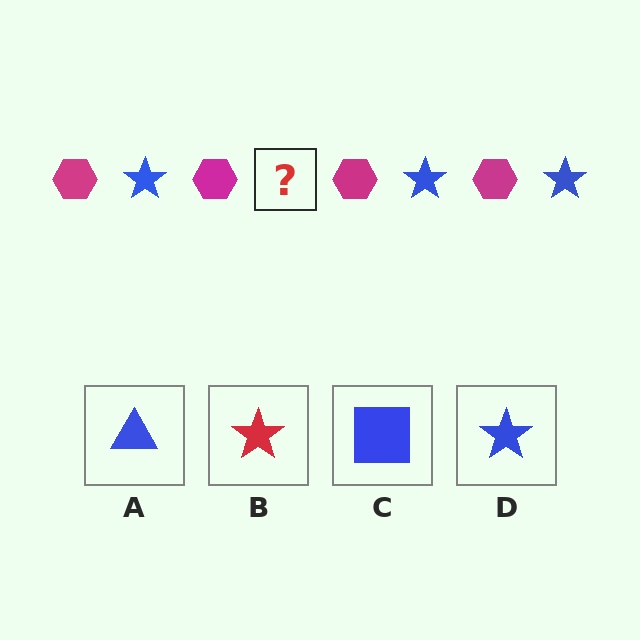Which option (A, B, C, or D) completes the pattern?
D.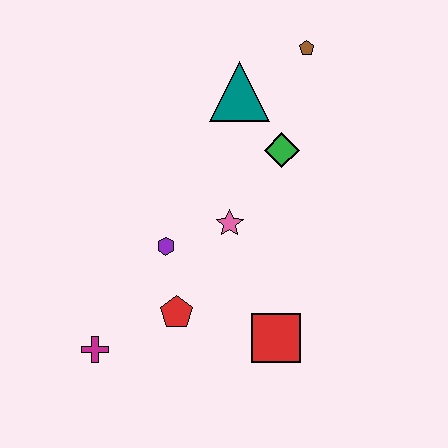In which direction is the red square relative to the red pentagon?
The red square is to the right of the red pentagon.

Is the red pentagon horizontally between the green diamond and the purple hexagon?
Yes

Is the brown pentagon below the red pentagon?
No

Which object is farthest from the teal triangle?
The magenta cross is farthest from the teal triangle.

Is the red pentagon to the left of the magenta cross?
No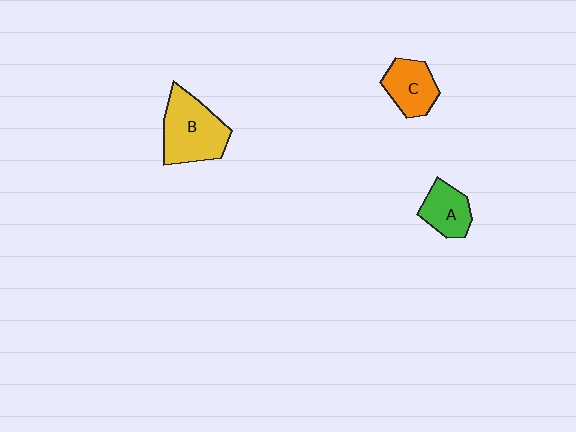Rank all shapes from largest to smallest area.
From largest to smallest: B (yellow), C (orange), A (green).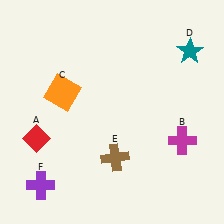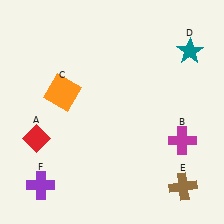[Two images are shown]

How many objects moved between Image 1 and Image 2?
1 object moved between the two images.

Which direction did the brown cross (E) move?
The brown cross (E) moved right.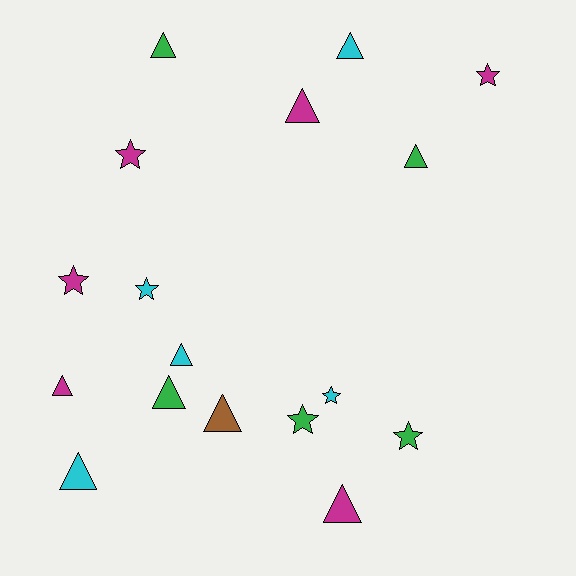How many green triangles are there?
There are 3 green triangles.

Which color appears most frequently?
Magenta, with 6 objects.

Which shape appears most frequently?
Triangle, with 10 objects.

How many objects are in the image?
There are 17 objects.